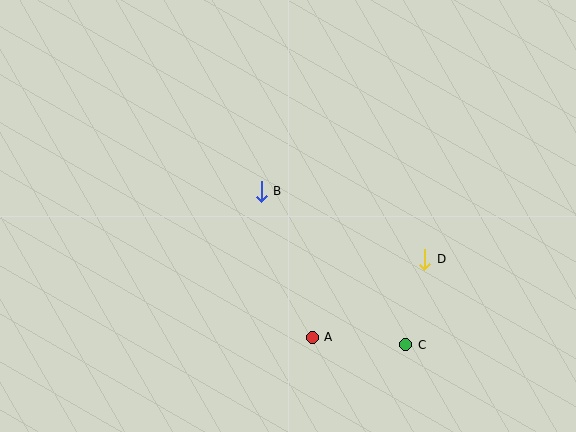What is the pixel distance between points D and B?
The distance between D and B is 177 pixels.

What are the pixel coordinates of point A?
Point A is at (312, 337).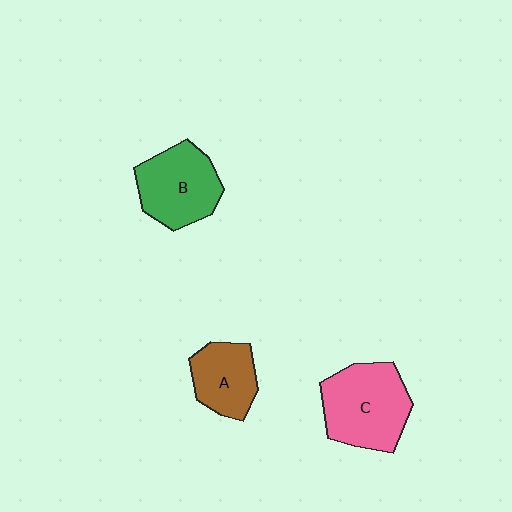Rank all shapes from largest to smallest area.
From largest to smallest: C (pink), B (green), A (brown).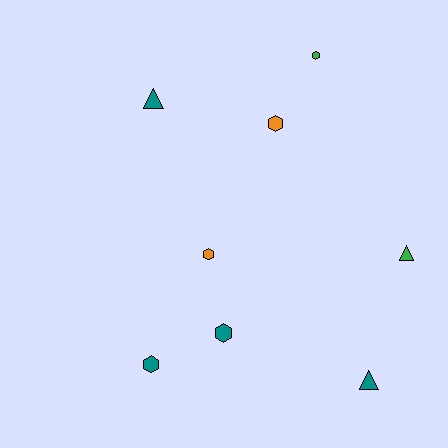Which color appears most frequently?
Teal, with 4 objects.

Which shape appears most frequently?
Hexagon, with 5 objects.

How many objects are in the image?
There are 8 objects.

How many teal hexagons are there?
There are 2 teal hexagons.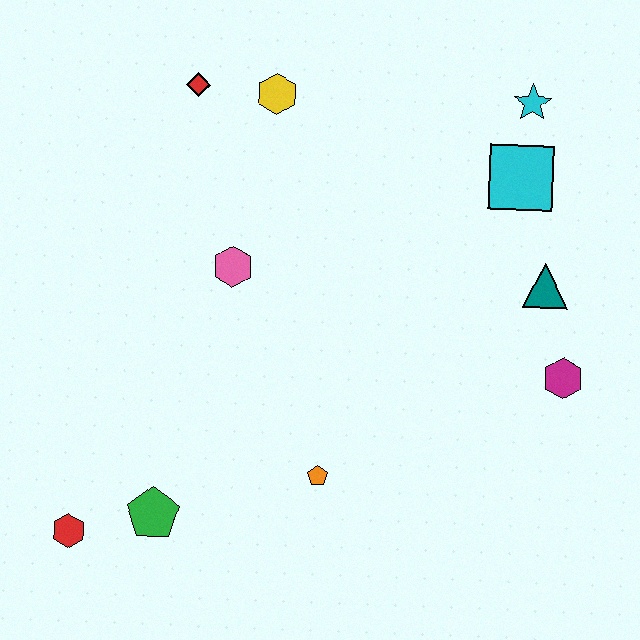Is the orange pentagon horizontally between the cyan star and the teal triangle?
No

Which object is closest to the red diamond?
The yellow hexagon is closest to the red diamond.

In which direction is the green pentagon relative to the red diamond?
The green pentagon is below the red diamond.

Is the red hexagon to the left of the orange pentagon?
Yes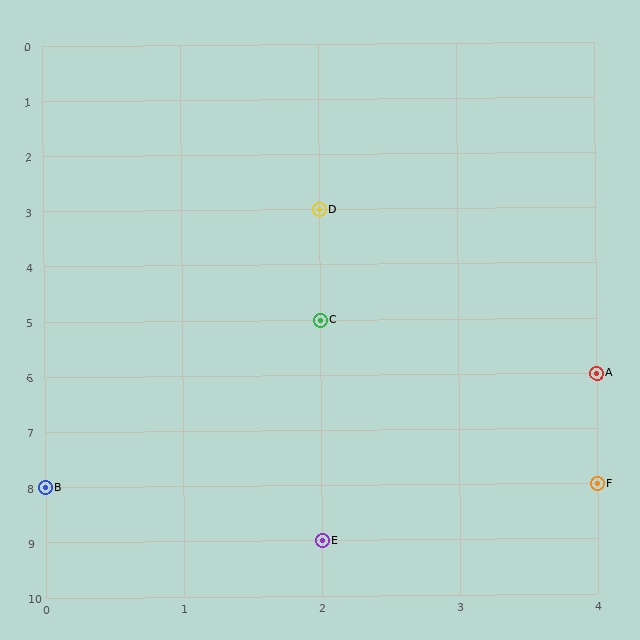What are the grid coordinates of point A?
Point A is at grid coordinates (4, 6).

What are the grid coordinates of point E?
Point E is at grid coordinates (2, 9).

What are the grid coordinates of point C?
Point C is at grid coordinates (2, 5).